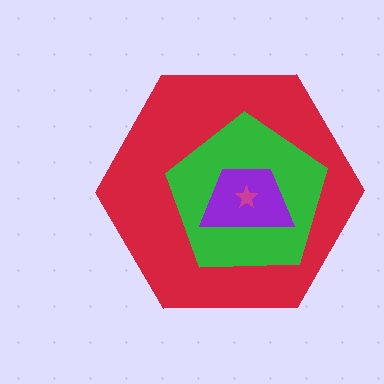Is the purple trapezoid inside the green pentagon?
Yes.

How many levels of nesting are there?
4.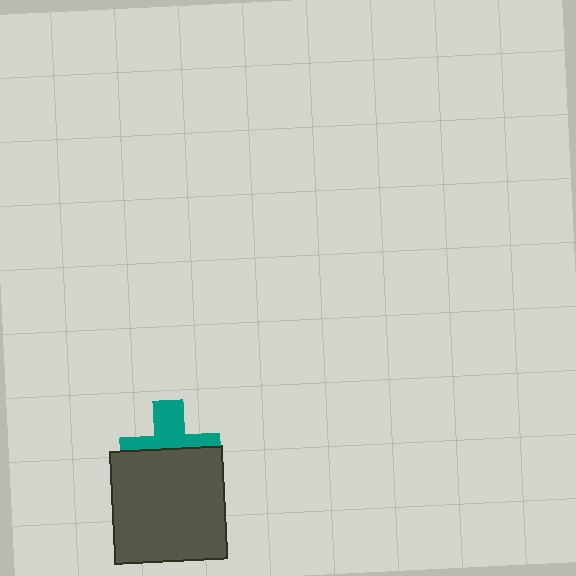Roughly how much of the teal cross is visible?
A small part of it is visible (roughly 44%).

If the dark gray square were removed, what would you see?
You would see the complete teal cross.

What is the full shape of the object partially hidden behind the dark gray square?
The partially hidden object is a teal cross.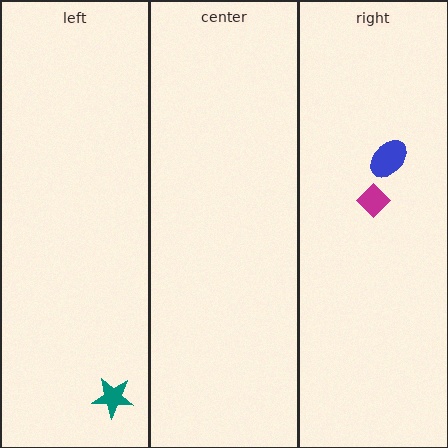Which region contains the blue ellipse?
The right region.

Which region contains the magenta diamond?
The right region.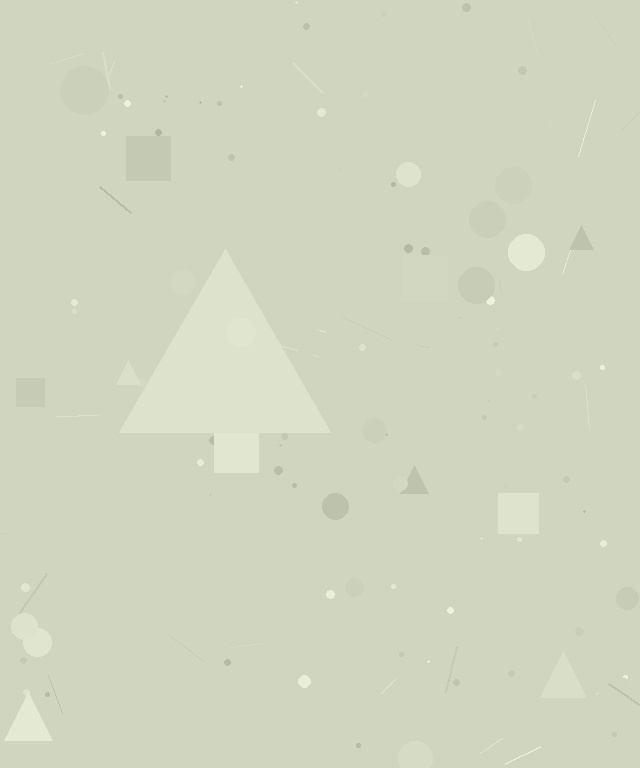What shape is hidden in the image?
A triangle is hidden in the image.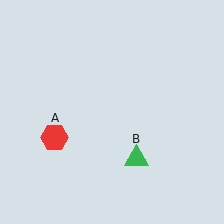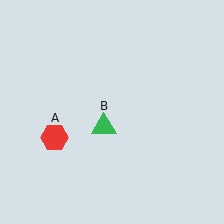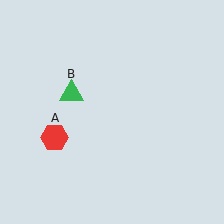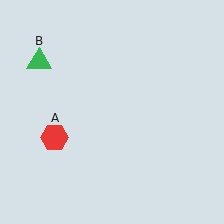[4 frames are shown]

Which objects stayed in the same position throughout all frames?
Red hexagon (object A) remained stationary.